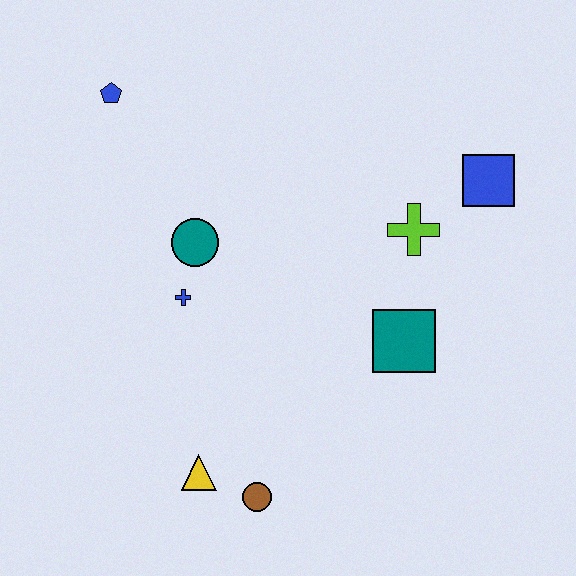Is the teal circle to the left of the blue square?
Yes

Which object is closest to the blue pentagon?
The teal circle is closest to the blue pentagon.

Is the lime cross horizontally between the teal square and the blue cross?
No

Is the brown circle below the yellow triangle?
Yes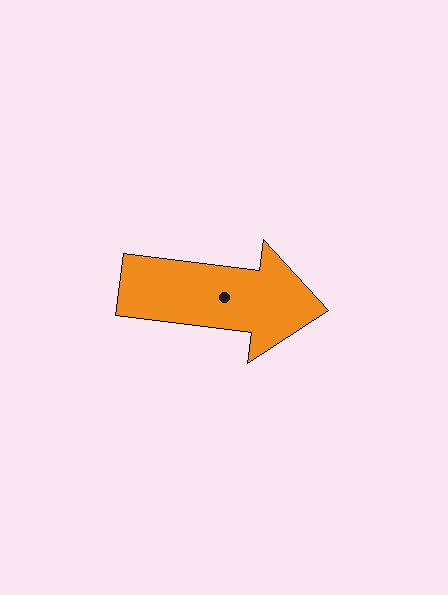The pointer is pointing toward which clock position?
Roughly 3 o'clock.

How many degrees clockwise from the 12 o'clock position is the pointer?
Approximately 97 degrees.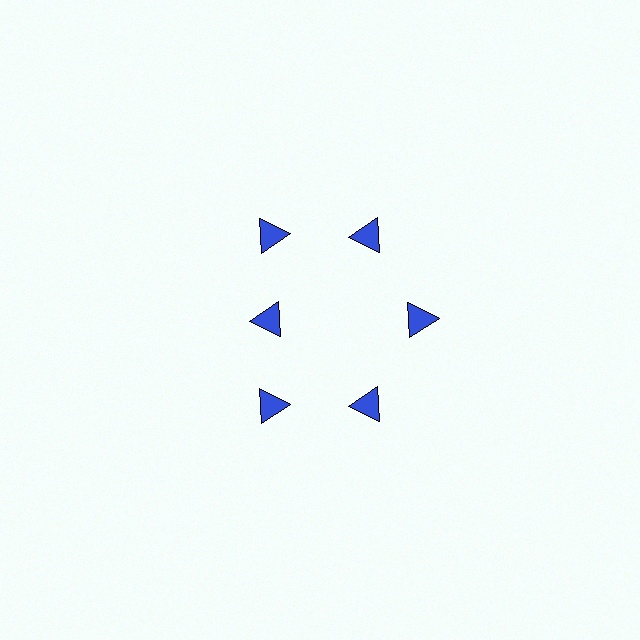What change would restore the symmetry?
The symmetry would be restored by moving it outward, back onto the ring so that all 6 triangles sit at equal angles and equal distance from the center.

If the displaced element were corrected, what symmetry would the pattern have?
It would have 6-fold rotational symmetry — the pattern would map onto itself every 60 degrees.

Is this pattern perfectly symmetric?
No. The 6 blue triangles are arranged in a ring, but one element near the 9 o'clock position is pulled inward toward the center, breaking the 6-fold rotational symmetry.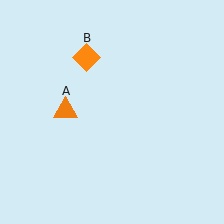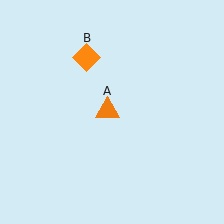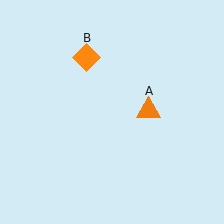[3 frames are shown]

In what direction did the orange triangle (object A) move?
The orange triangle (object A) moved right.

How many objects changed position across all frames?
1 object changed position: orange triangle (object A).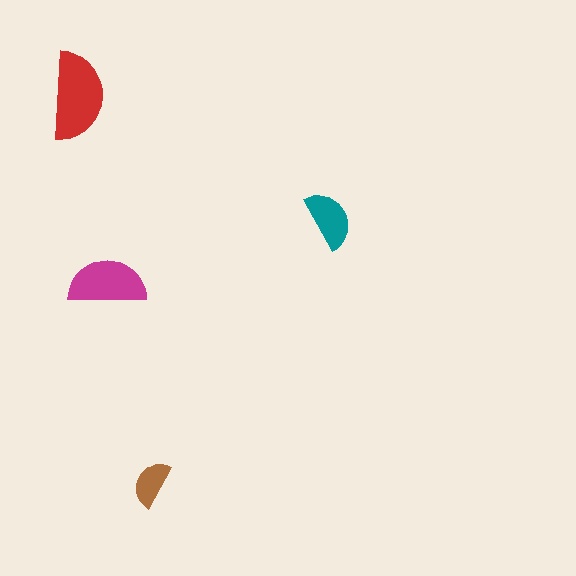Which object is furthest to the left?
The red semicircle is leftmost.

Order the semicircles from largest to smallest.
the red one, the magenta one, the teal one, the brown one.